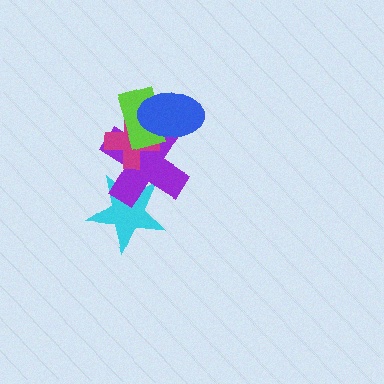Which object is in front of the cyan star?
The purple cross is in front of the cyan star.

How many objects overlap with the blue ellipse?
3 objects overlap with the blue ellipse.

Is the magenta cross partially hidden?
Yes, it is partially covered by another shape.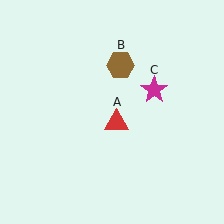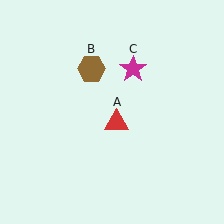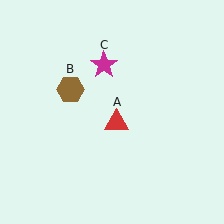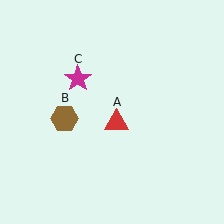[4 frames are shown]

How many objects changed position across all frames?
2 objects changed position: brown hexagon (object B), magenta star (object C).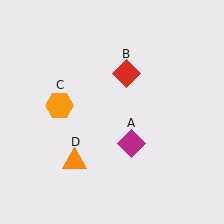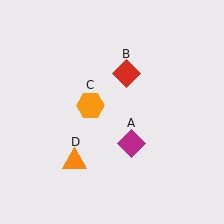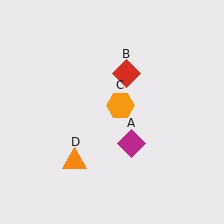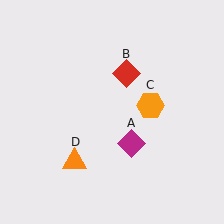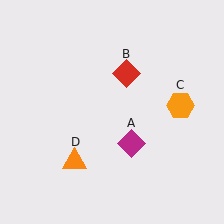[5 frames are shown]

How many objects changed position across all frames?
1 object changed position: orange hexagon (object C).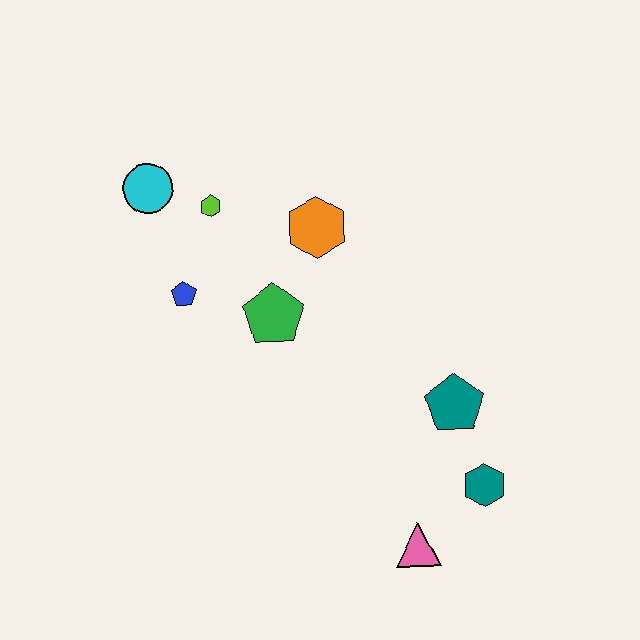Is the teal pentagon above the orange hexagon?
No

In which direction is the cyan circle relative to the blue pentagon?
The cyan circle is above the blue pentagon.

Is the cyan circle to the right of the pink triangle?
No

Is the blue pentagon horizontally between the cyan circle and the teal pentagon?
Yes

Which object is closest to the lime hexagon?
The cyan circle is closest to the lime hexagon.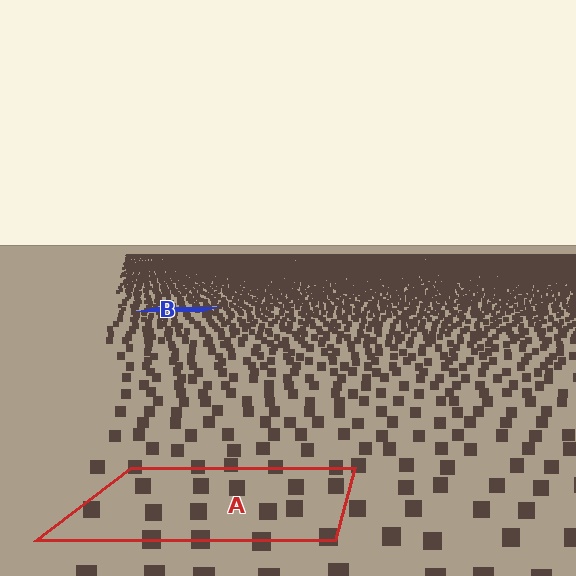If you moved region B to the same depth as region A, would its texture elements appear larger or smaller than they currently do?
They would appear larger. At a closer depth, the same texture elements are projected at a bigger on-screen size.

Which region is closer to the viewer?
Region A is closer. The texture elements there are larger and more spread out.